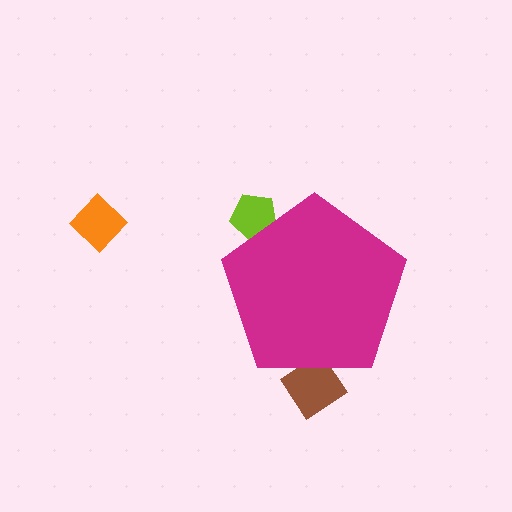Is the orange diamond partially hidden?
No, the orange diamond is fully visible.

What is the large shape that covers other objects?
A magenta pentagon.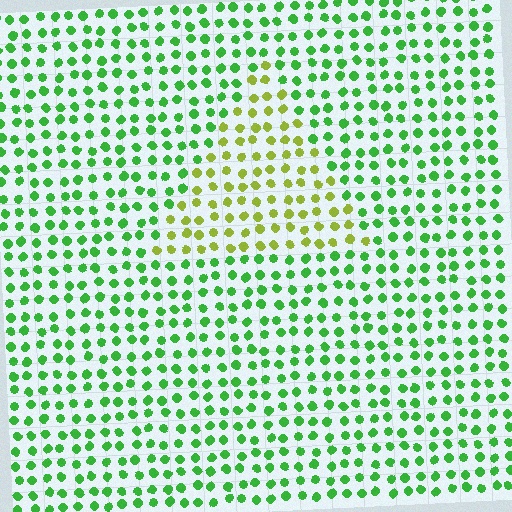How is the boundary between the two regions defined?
The boundary is defined purely by a slight shift in hue (about 45 degrees). Spacing, size, and orientation are identical on both sides.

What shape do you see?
I see a triangle.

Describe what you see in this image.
The image is filled with small green elements in a uniform arrangement. A triangle-shaped region is visible where the elements are tinted to a slightly different hue, forming a subtle color boundary.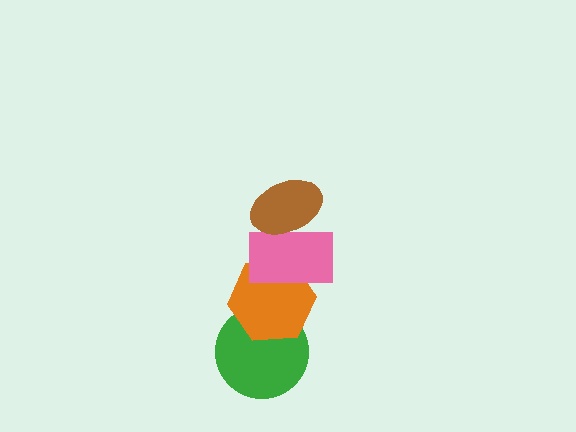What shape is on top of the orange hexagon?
The pink rectangle is on top of the orange hexagon.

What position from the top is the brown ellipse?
The brown ellipse is 1st from the top.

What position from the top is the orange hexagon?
The orange hexagon is 3rd from the top.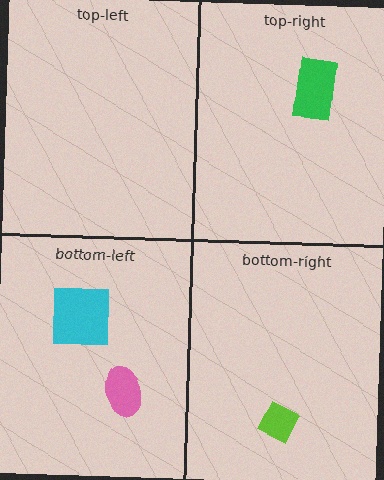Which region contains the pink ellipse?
The bottom-left region.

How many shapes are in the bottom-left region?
2.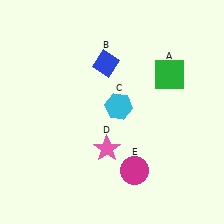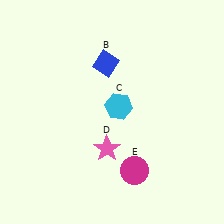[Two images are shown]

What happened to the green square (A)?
The green square (A) was removed in Image 2. It was in the top-right area of Image 1.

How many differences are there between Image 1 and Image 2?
There is 1 difference between the two images.